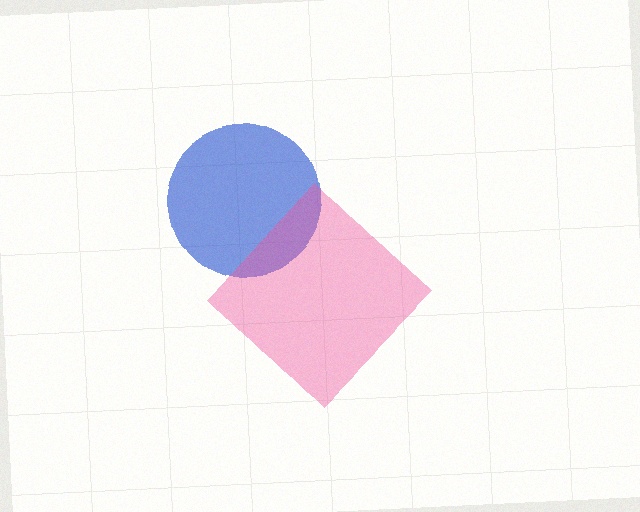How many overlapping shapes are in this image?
There are 2 overlapping shapes in the image.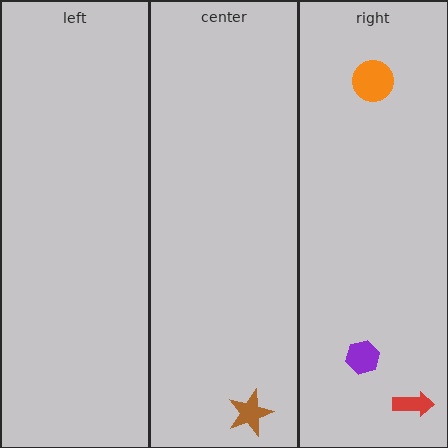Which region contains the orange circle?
The right region.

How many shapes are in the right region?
3.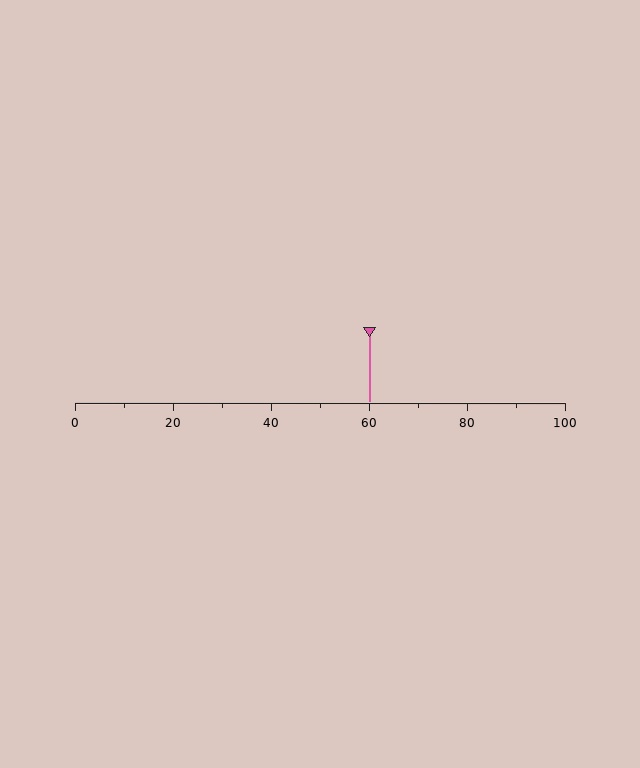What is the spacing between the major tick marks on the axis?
The major ticks are spaced 20 apart.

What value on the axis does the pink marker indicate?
The marker indicates approximately 60.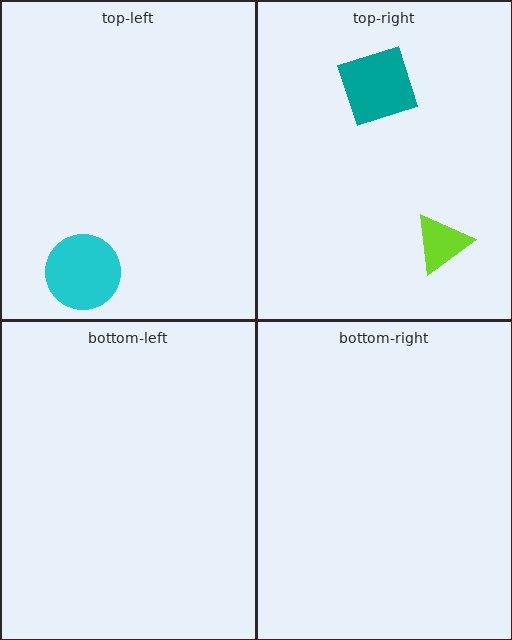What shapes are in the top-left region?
The cyan circle.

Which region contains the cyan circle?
The top-left region.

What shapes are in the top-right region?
The lime triangle, the teal square.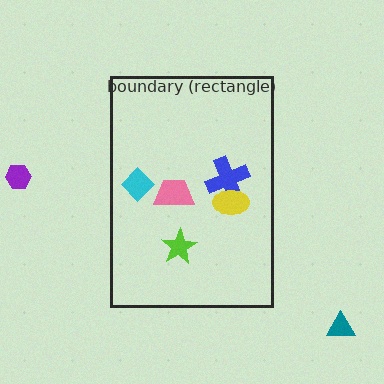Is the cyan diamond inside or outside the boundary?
Inside.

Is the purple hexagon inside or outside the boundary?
Outside.